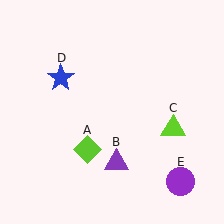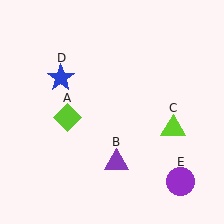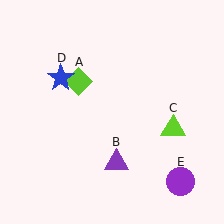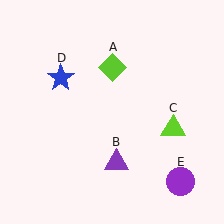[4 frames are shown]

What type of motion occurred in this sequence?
The lime diamond (object A) rotated clockwise around the center of the scene.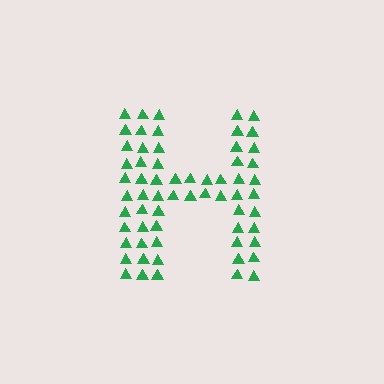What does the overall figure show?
The overall figure shows the letter H.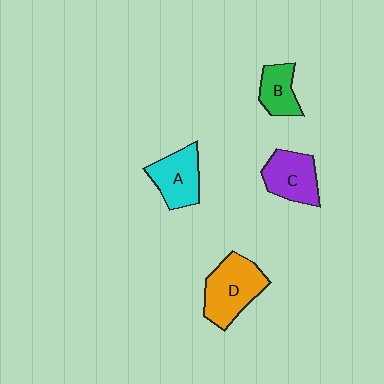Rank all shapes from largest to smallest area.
From largest to smallest: D (orange), C (purple), A (cyan), B (green).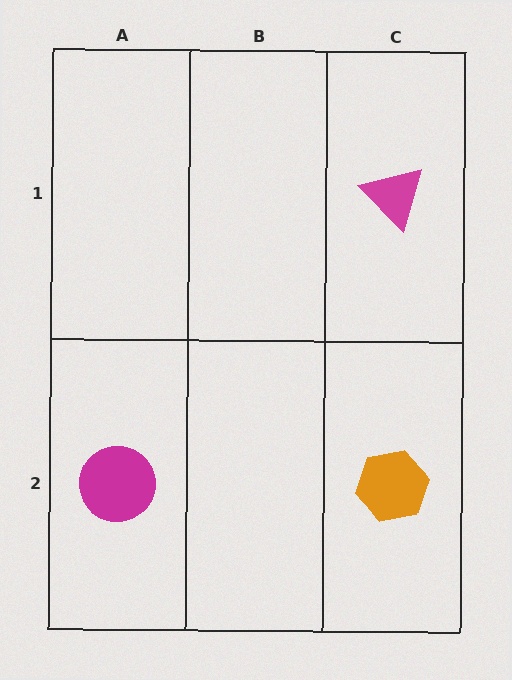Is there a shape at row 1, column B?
No, that cell is empty.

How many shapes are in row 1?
1 shape.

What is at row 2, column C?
An orange hexagon.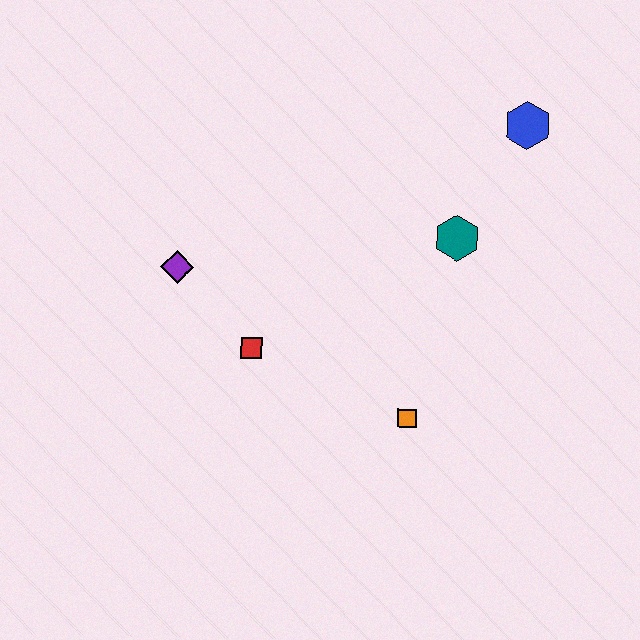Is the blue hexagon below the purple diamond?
No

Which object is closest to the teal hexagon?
The blue hexagon is closest to the teal hexagon.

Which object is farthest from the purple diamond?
The blue hexagon is farthest from the purple diamond.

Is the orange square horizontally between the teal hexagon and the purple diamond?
Yes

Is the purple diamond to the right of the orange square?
No